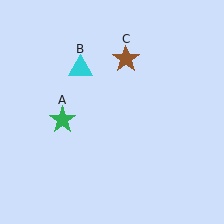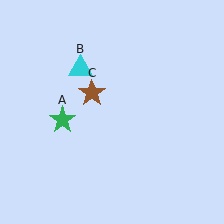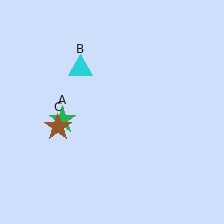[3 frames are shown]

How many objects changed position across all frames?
1 object changed position: brown star (object C).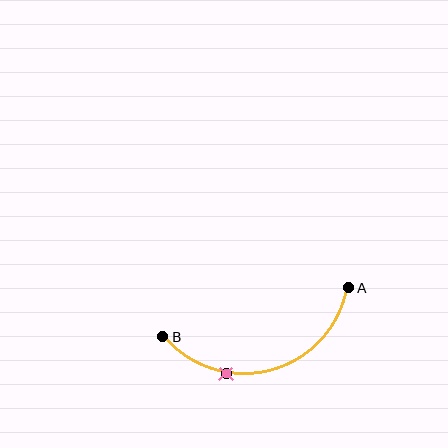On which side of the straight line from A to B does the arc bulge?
The arc bulges below the straight line connecting A and B.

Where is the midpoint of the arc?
The arc midpoint is the point on the curve farthest from the straight line joining A and B. It sits below that line.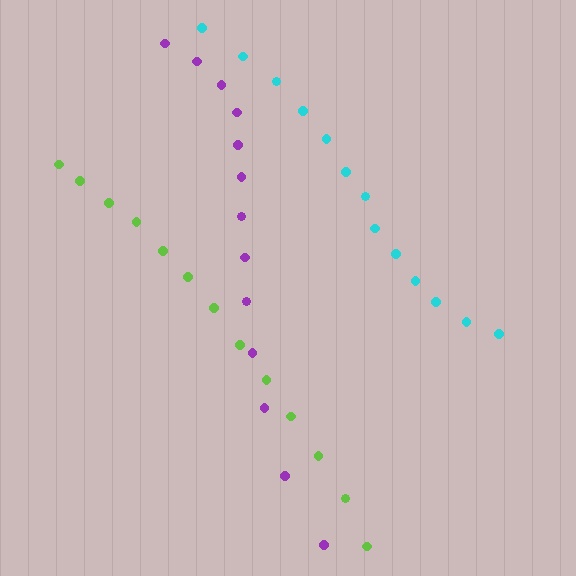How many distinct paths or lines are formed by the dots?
There are 3 distinct paths.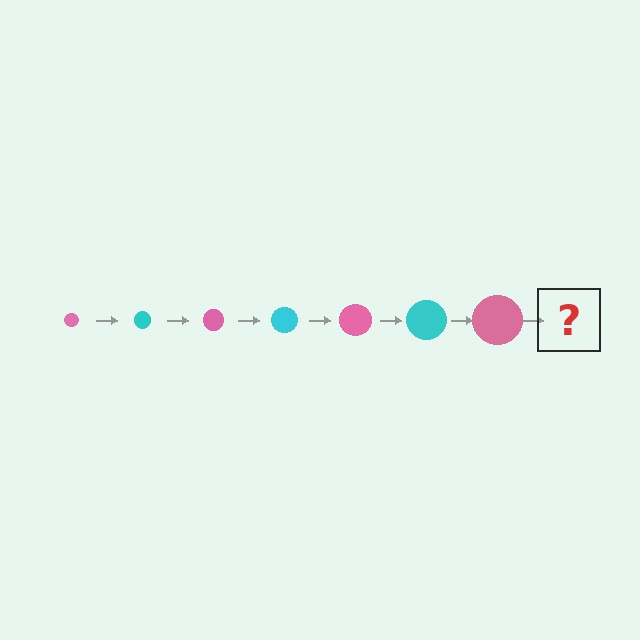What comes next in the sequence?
The next element should be a cyan circle, larger than the previous one.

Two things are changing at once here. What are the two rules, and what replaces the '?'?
The two rules are that the circle grows larger each step and the color cycles through pink and cyan. The '?' should be a cyan circle, larger than the previous one.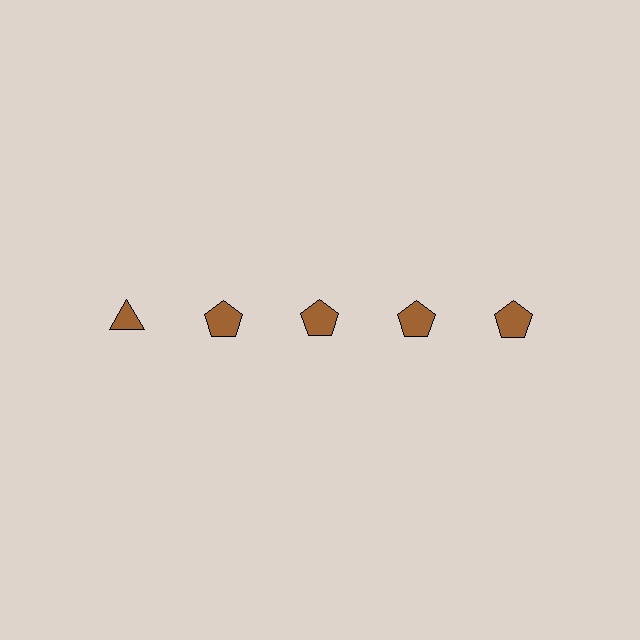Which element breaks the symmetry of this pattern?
The brown triangle in the top row, leftmost column breaks the symmetry. All other shapes are brown pentagons.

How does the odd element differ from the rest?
It has a different shape: triangle instead of pentagon.